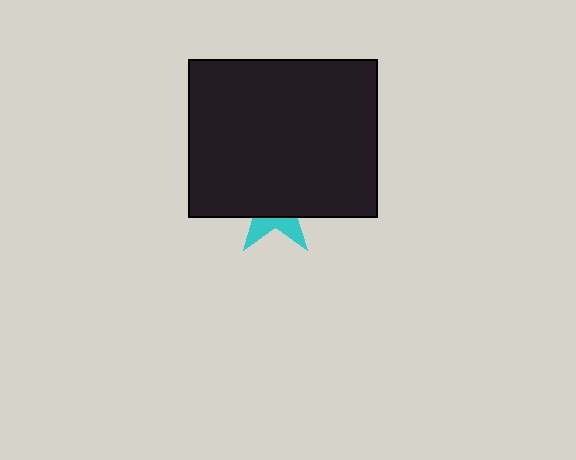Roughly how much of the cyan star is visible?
A small part of it is visible (roughly 31%).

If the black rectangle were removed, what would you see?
You would see the complete cyan star.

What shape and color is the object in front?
The object in front is a black rectangle.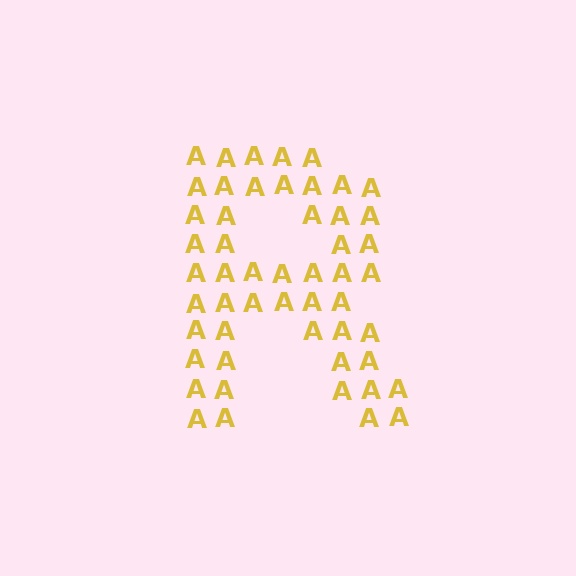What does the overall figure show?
The overall figure shows the letter R.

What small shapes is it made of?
It is made of small letter A's.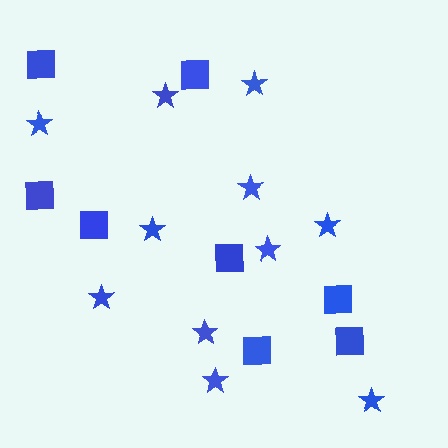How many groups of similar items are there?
There are 2 groups: one group of squares (8) and one group of stars (11).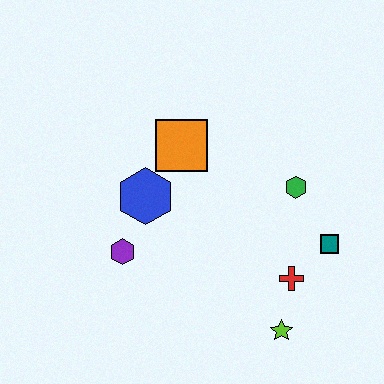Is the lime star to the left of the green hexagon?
Yes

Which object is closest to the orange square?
The blue hexagon is closest to the orange square.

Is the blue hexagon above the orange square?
No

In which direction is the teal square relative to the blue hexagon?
The teal square is to the right of the blue hexagon.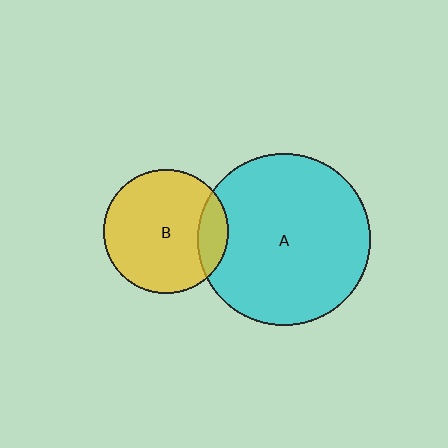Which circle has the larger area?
Circle A (cyan).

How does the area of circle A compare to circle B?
Approximately 1.9 times.